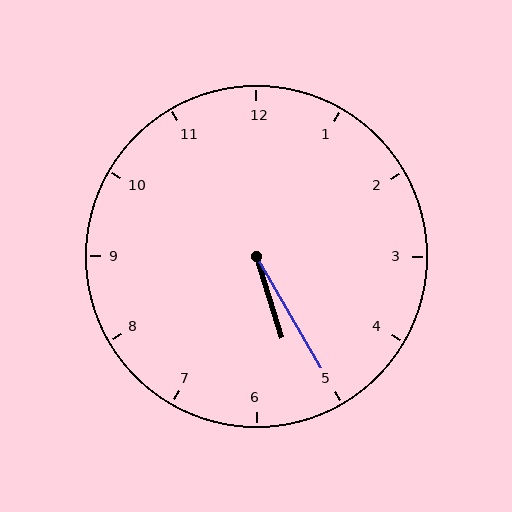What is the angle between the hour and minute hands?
Approximately 12 degrees.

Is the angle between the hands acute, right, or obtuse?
It is acute.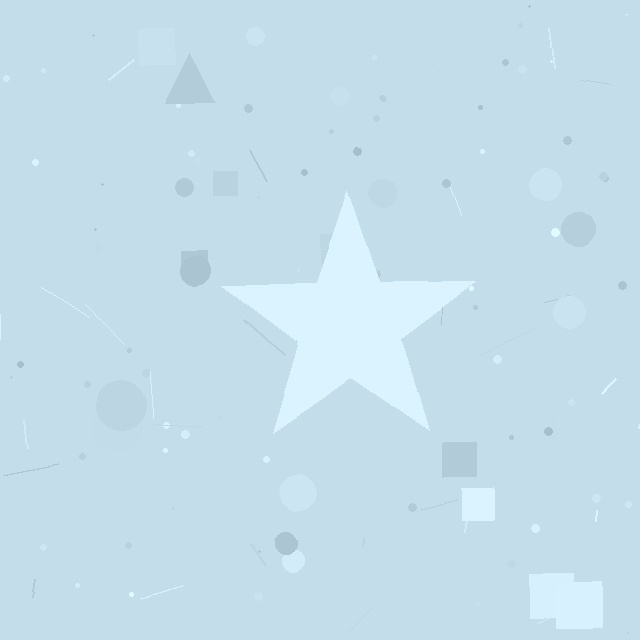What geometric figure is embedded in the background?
A star is embedded in the background.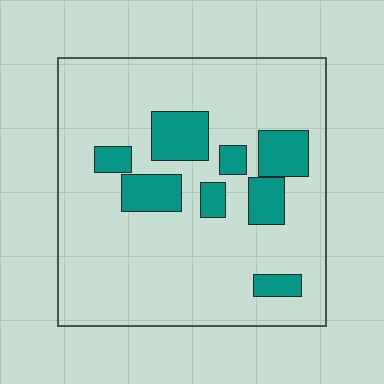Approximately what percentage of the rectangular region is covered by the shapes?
Approximately 20%.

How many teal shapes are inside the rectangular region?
8.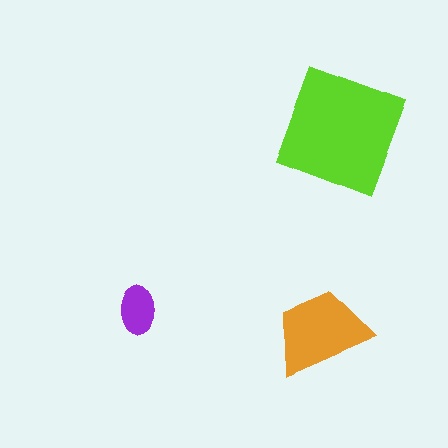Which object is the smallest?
The purple ellipse.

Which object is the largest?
The lime square.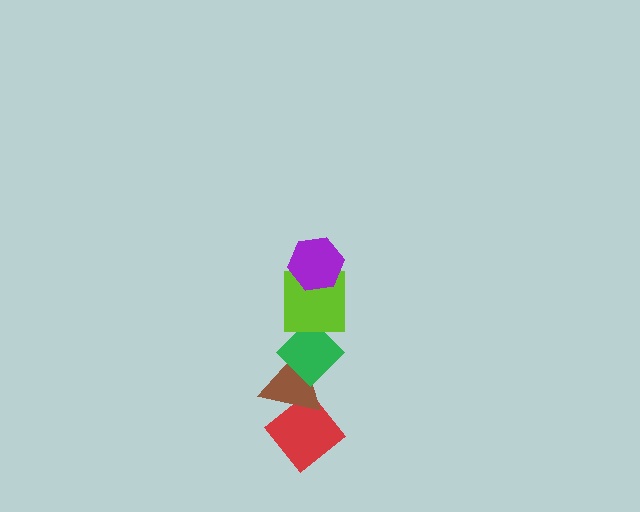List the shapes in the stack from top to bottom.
From top to bottom: the purple hexagon, the lime square, the green diamond, the brown triangle, the red diamond.